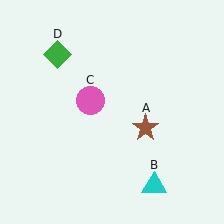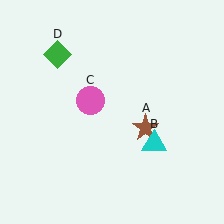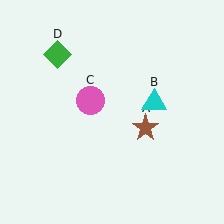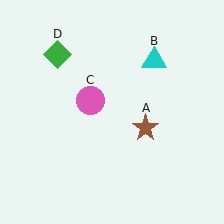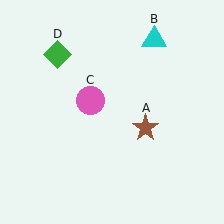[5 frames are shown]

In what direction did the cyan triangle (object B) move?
The cyan triangle (object B) moved up.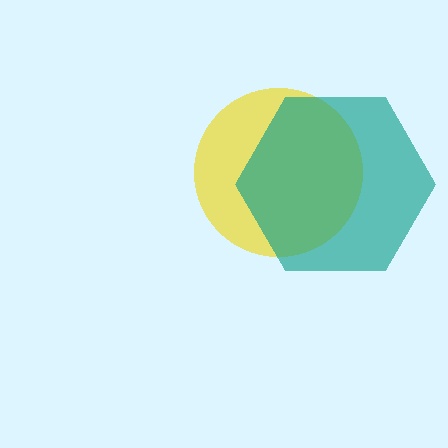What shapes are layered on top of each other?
The layered shapes are: a yellow circle, a teal hexagon.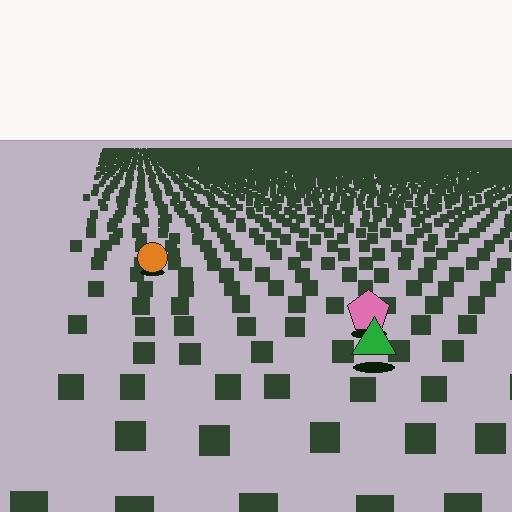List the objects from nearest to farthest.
From nearest to farthest: the green triangle, the pink pentagon, the orange circle.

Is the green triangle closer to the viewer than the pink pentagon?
Yes. The green triangle is closer — you can tell from the texture gradient: the ground texture is coarser near it.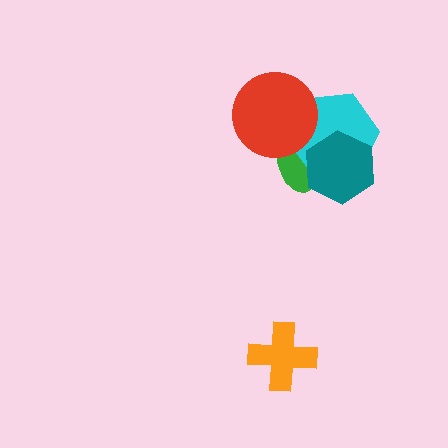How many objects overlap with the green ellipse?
3 objects overlap with the green ellipse.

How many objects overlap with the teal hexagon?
2 objects overlap with the teal hexagon.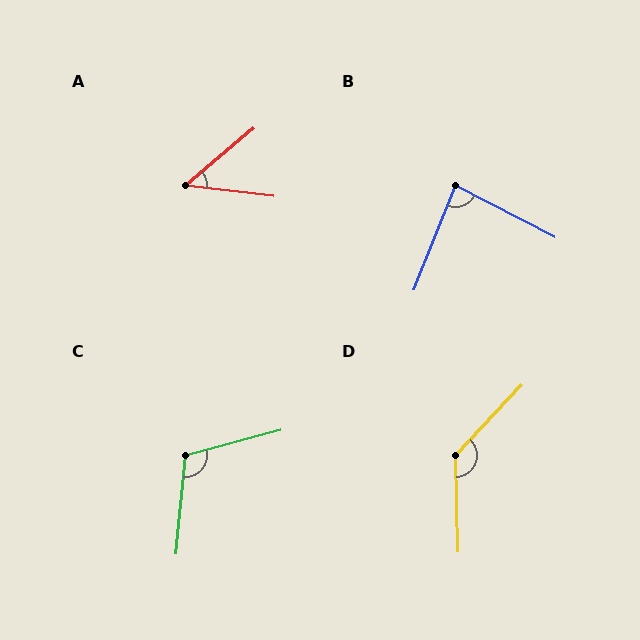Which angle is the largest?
D, at approximately 135 degrees.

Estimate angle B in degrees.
Approximately 84 degrees.